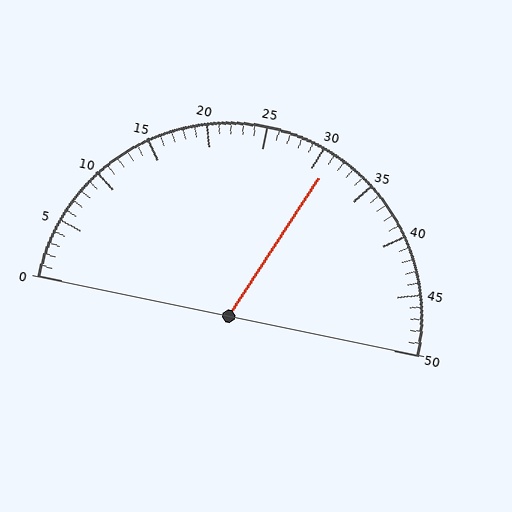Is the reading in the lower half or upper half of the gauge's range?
The reading is in the upper half of the range (0 to 50).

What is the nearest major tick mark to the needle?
The nearest major tick mark is 30.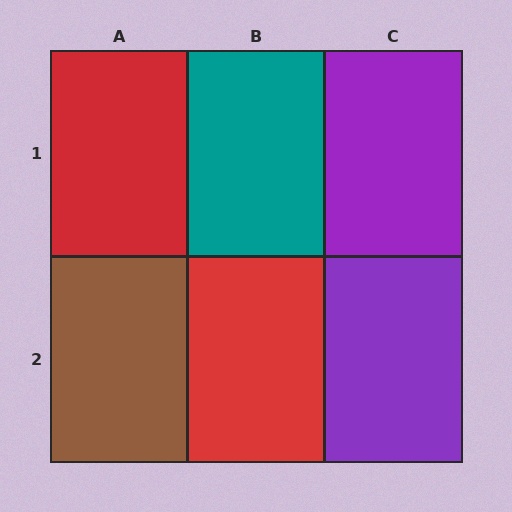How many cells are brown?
1 cell is brown.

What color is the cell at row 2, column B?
Red.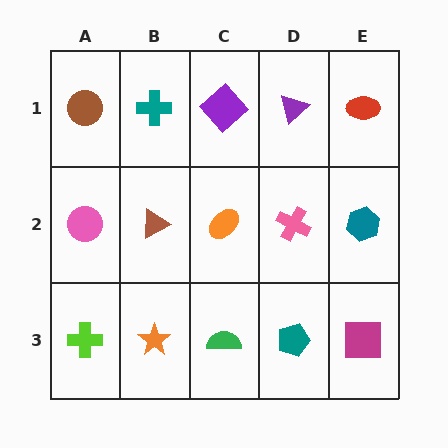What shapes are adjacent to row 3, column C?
An orange ellipse (row 2, column C), an orange star (row 3, column B), a teal pentagon (row 3, column D).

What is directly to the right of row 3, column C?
A teal pentagon.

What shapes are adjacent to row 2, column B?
A teal cross (row 1, column B), an orange star (row 3, column B), a pink circle (row 2, column A), an orange ellipse (row 2, column C).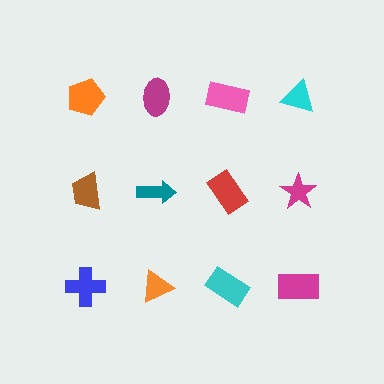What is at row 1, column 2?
A magenta ellipse.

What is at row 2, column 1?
A brown trapezoid.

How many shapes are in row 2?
4 shapes.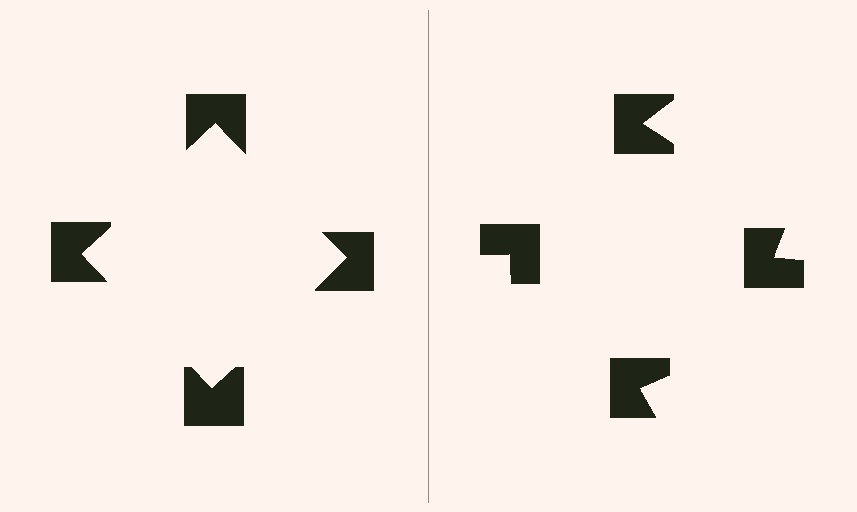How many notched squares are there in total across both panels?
8 — 4 on each side.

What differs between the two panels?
The notched squares are positioned identically on both sides; only the wedge orientations differ. On the left they align to a square; on the right they are misaligned.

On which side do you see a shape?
An illusory square appears on the left side. On the right side the wedge cuts are rotated, so no coherent shape forms.